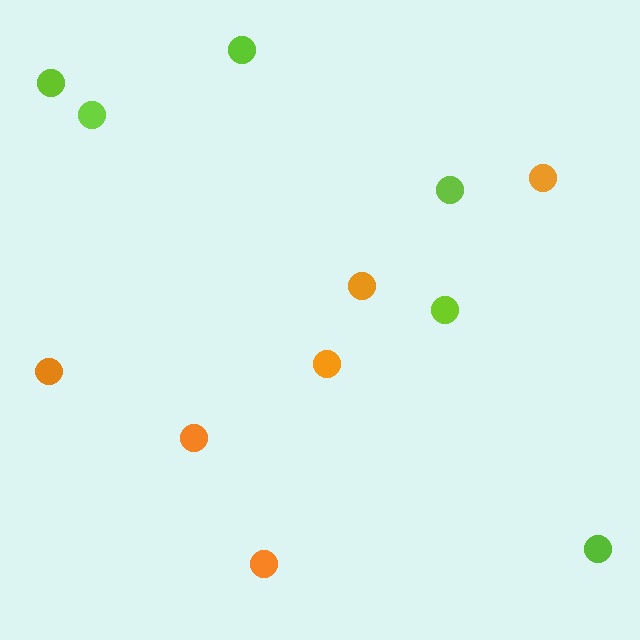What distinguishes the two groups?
There are 2 groups: one group of lime circles (6) and one group of orange circles (6).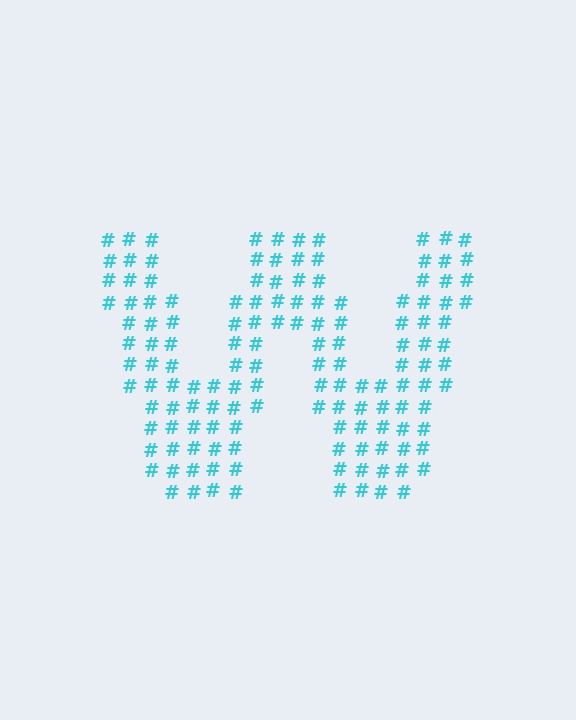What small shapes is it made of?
It is made of small hash symbols.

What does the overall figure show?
The overall figure shows the letter W.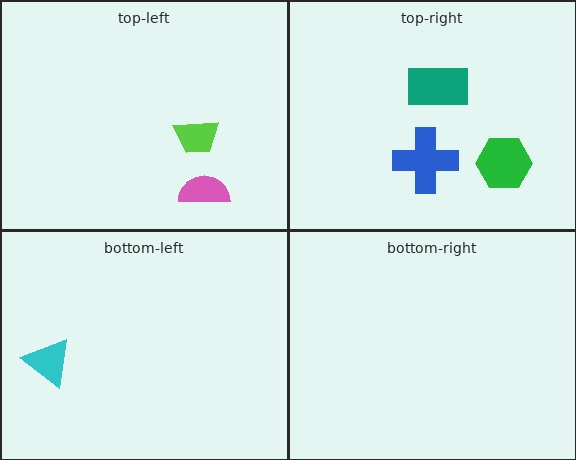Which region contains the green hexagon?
The top-right region.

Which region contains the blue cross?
The top-right region.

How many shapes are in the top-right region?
3.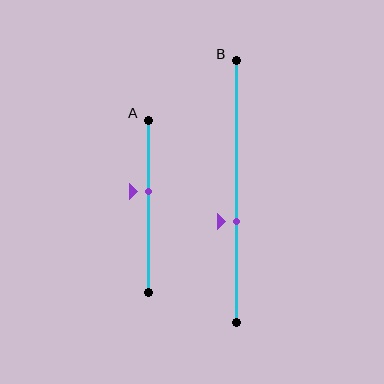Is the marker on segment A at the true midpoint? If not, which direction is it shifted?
No, the marker on segment A is shifted upward by about 9% of the segment length.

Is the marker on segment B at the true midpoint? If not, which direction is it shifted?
No, the marker on segment B is shifted downward by about 12% of the segment length.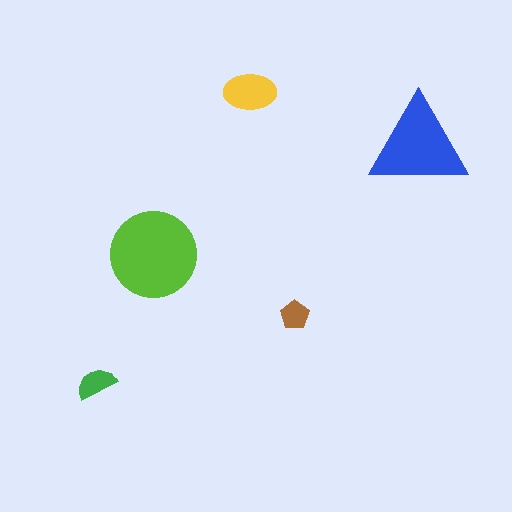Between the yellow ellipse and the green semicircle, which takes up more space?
The yellow ellipse.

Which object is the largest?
The lime circle.